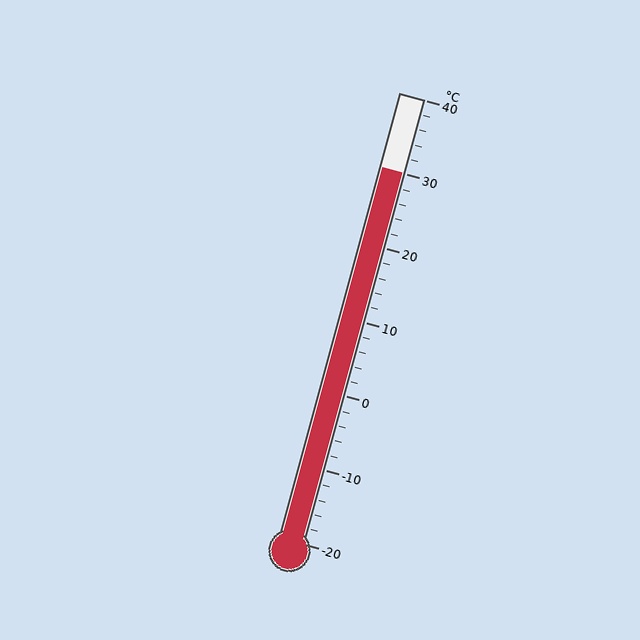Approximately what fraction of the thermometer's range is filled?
The thermometer is filled to approximately 85% of its range.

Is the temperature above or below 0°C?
The temperature is above 0°C.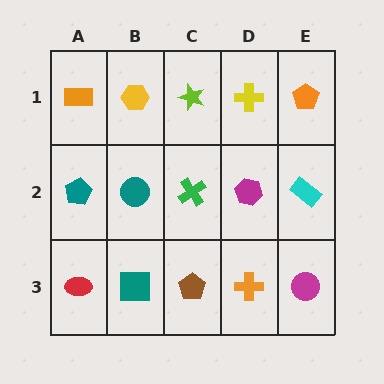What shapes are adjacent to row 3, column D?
A magenta hexagon (row 2, column D), a brown pentagon (row 3, column C), a magenta circle (row 3, column E).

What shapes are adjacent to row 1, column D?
A magenta hexagon (row 2, column D), a lime star (row 1, column C), an orange pentagon (row 1, column E).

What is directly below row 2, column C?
A brown pentagon.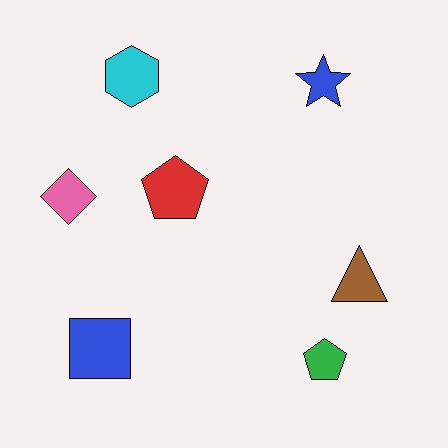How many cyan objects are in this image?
There is 1 cyan object.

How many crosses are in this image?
There are no crosses.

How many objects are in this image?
There are 7 objects.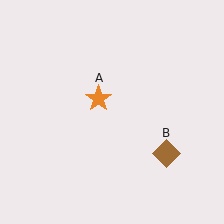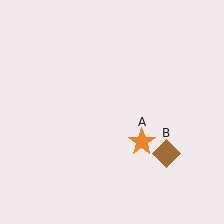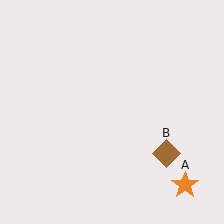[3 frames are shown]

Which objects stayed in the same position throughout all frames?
Brown diamond (object B) remained stationary.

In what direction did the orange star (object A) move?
The orange star (object A) moved down and to the right.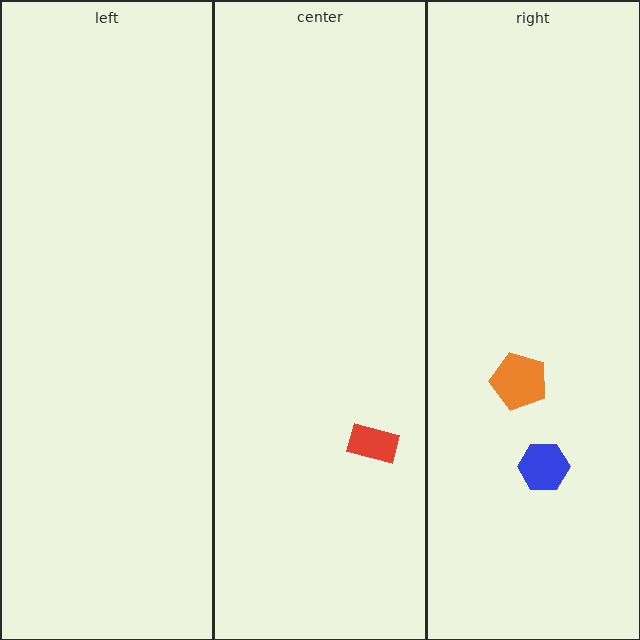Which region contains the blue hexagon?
The right region.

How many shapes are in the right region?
2.